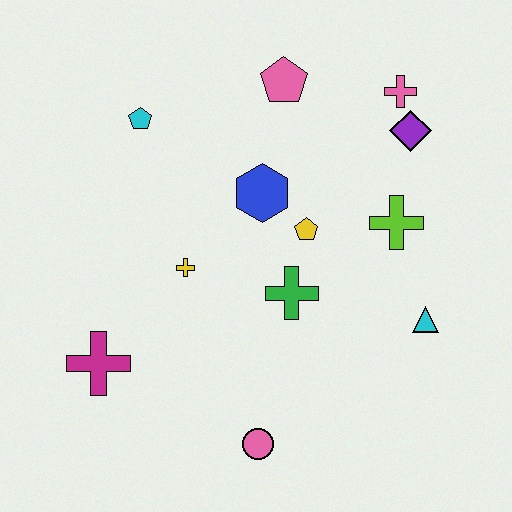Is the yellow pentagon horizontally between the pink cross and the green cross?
Yes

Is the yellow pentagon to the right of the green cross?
Yes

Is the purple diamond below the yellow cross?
No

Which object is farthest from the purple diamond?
The magenta cross is farthest from the purple diamond.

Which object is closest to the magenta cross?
The yellow cross is closest to the magenta cross.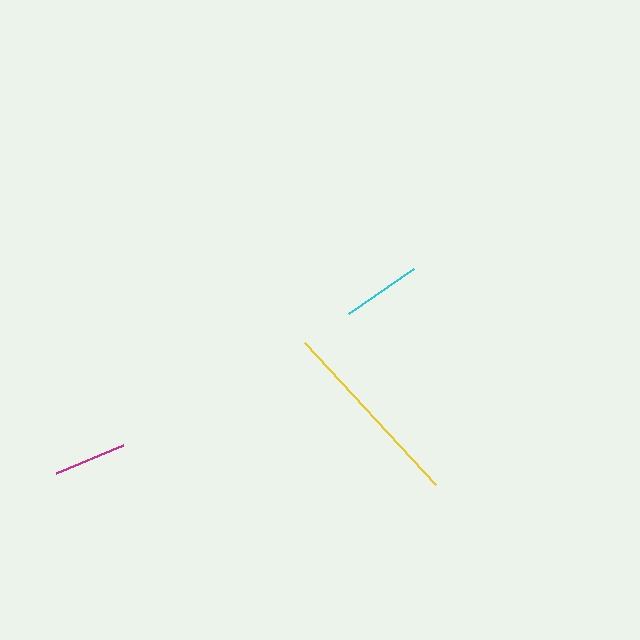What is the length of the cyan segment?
The cyan segment is approximately 78 pixels long.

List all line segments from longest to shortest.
From longest to shortest: yellow, cyan, magenta.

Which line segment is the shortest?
The magenta line is the shortest at approximately 73 pixels.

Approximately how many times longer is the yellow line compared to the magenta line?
The yellow line is approximately 2.6 times the length of the magenta line.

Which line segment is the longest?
The yellow line is the longest at approximately 193 pixels.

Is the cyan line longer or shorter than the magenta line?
The cyan line is longer than the magenta line.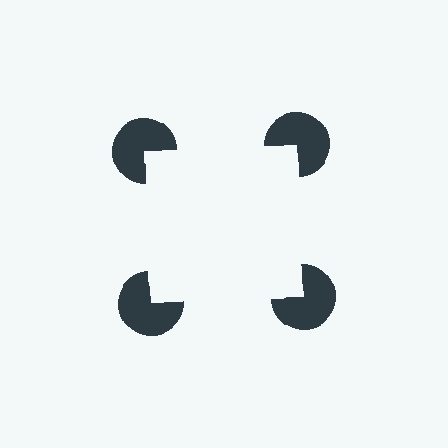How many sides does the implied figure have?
4 sides.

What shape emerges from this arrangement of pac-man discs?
An illusory square — its edges are inferred from the aligned wedge cuts in the pac-man discs, not physically drawn.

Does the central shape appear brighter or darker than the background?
It typically appears slightly brighter than the background, even though no actual brightness change is drawn.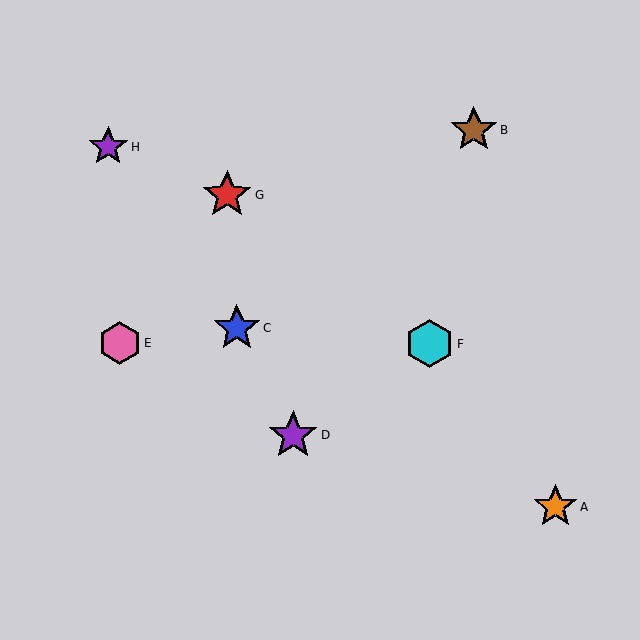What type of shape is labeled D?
Shape D is a purple star.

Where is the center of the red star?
The center of the red star is at (227, 195).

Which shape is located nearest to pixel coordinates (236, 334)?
The blue star (labeled C) at (237, 328) is nearest to that location.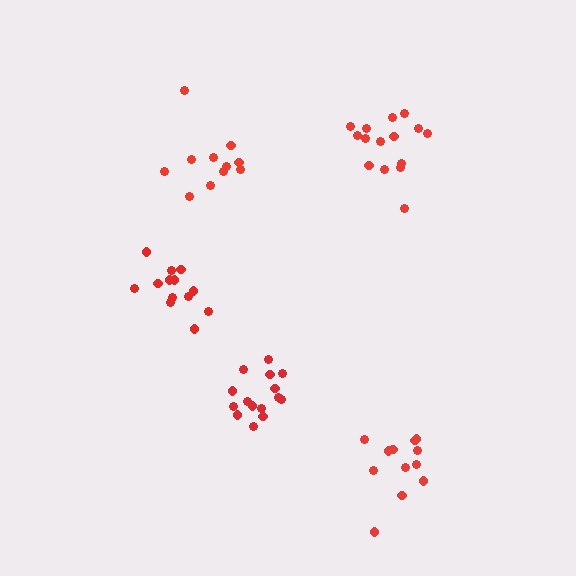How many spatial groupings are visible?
There are 5 spatial groupings.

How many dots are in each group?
Group 1: 13 dots, Group 2: 11 dots, Group 3: 15 dots, Group 4: 15 dots, Group 5: 12 dots (66 total).